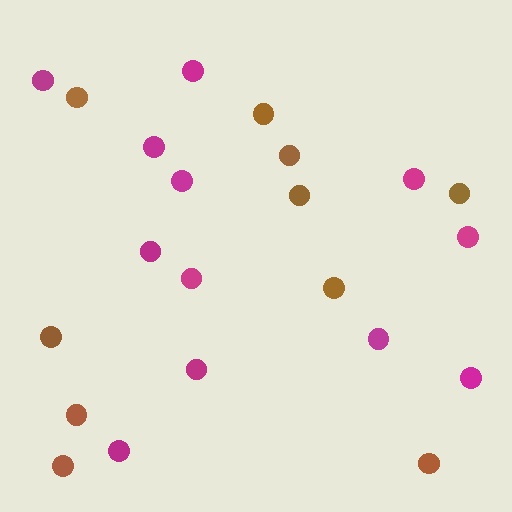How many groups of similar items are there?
There are 2 groups: one group of magenta circles (12) and one group of brown circles (10).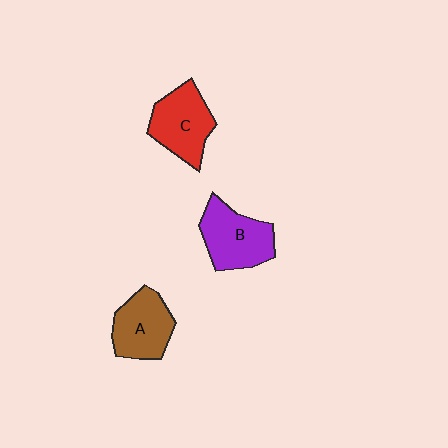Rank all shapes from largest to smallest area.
From largest to smallest: B (purple), C (red), A (brown).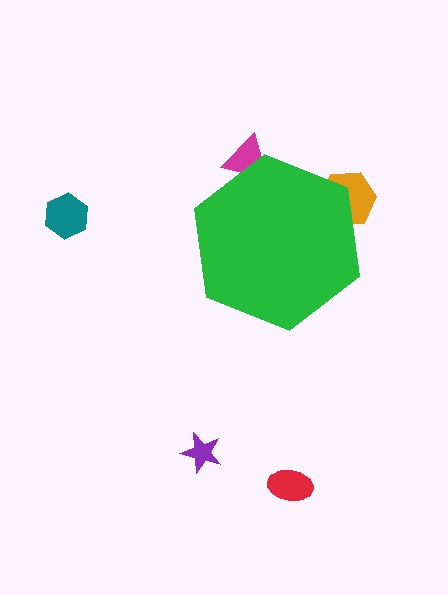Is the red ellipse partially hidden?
No, the red ellipse is fully visible.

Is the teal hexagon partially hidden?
No, the teal hexagon is fully visible.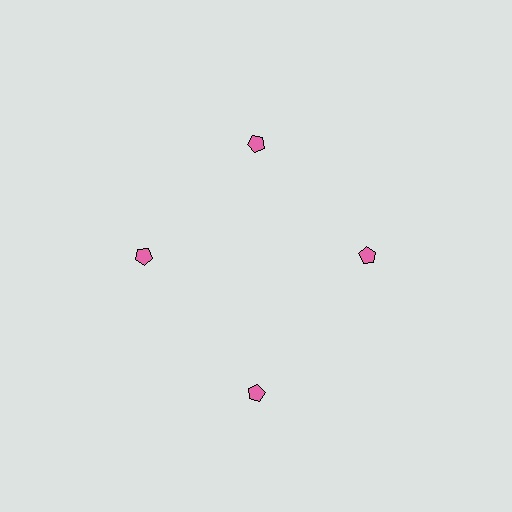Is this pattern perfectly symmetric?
No. The 4 pink pentagons are arranged in a ring, but one element near the 6 o'clock position is pushed outward from the center, breaking the 4-fold rotational symmetry.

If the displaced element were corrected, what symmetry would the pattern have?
It would have 4-fold rotational symmetry — the pattern would map onto itself every 90 degrees.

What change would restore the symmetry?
The symmetry would be restored by moving it inward, back onto the ring so that all 4 pentagons sit at equal angles and equal distance from the center.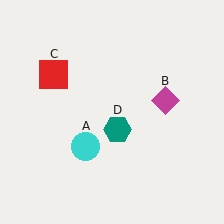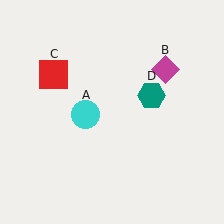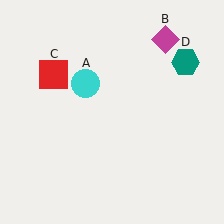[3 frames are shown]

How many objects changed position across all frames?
3 objects changed position: cyan circle (object A), magenta diamond (object B), teal hexagon (object D).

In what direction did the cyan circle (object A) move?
The cyan circle (object A) moved up.